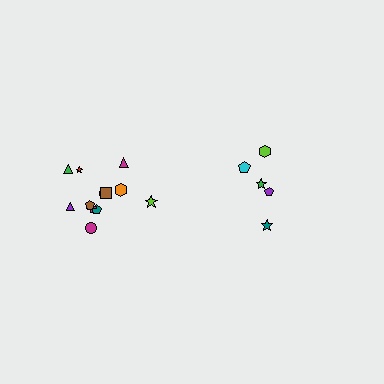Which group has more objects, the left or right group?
The left group.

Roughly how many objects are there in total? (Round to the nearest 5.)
Roughly 15 objects in total.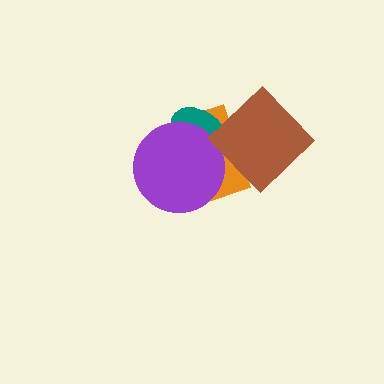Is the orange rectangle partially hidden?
Yes, it is partially covered by another shape.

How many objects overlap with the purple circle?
2 objects overlap with the purple circle.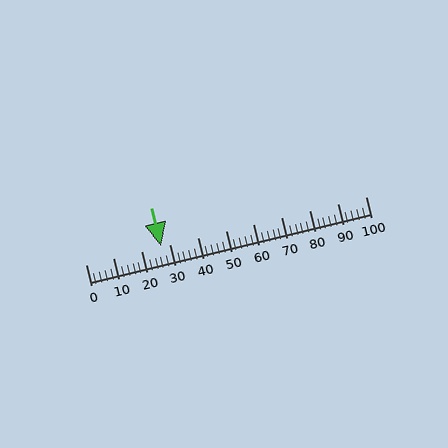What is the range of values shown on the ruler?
The ruler shows values from 0 to 100.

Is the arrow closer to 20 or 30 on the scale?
The arrow is closer to 30.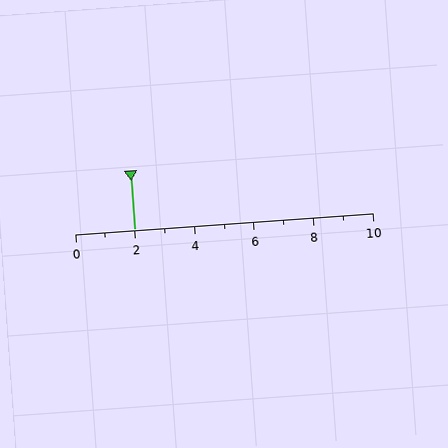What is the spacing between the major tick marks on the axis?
The major ticks are spaced 2 apart.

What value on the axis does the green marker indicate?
The marker indicates approximately 2.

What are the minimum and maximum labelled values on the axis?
The axis runs from 0 to 10.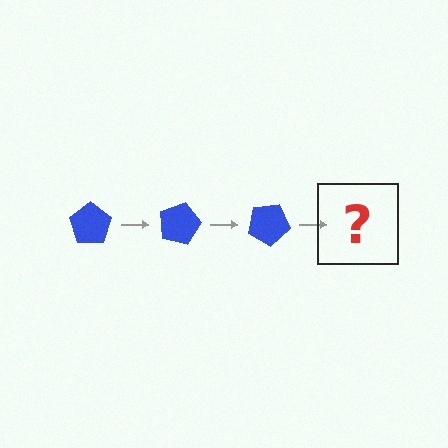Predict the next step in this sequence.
The next step is a blue pentagon rotated 45 degrees.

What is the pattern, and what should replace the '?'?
The pattern is that the pentagon rotates 15 degrees each step. The '?' should be a blue pentagon rotated 45 degrees.